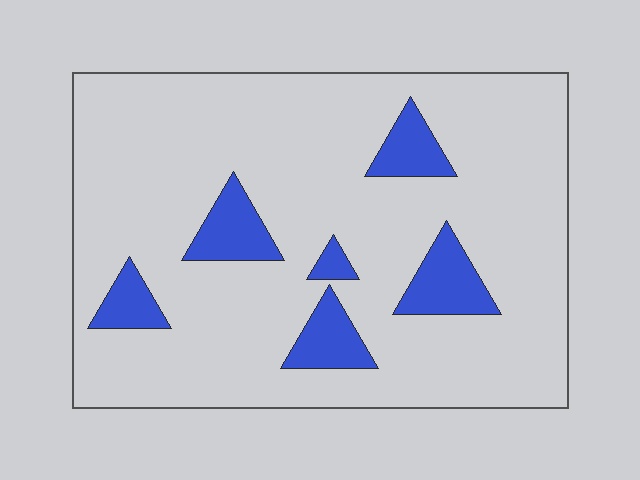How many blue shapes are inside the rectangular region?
6.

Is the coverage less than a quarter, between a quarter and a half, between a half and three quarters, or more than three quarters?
Less than a quarter.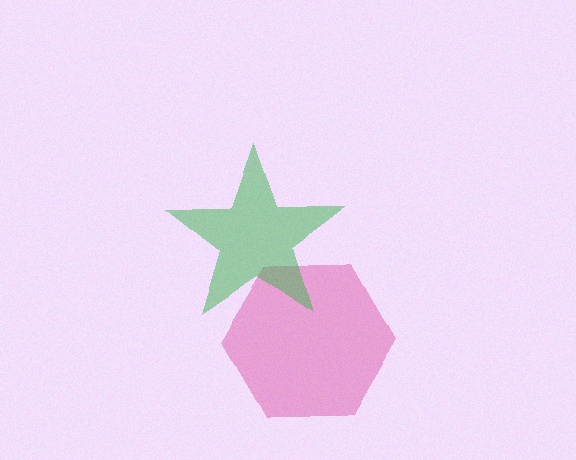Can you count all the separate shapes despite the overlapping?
Yes, there are 2 separate shapes.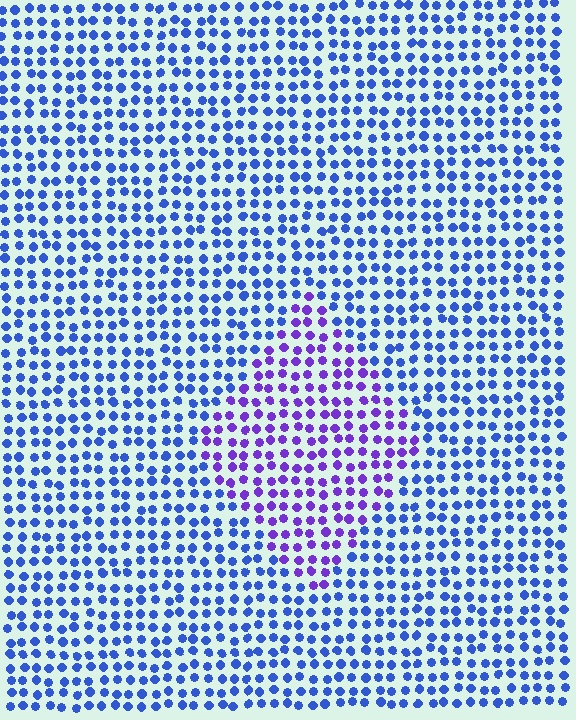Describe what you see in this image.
The image is filled with small blue elements in a uniform arrangement. A diamond-shaped region is visible where the elements are tinted to a slightly different hue, forming a subtle color boundary.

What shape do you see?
I see a diamond.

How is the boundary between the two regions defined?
The boundary is defined purely by a slight shift in hue (about 41 degrees). Spacing, size, and orientation are identical on both sides.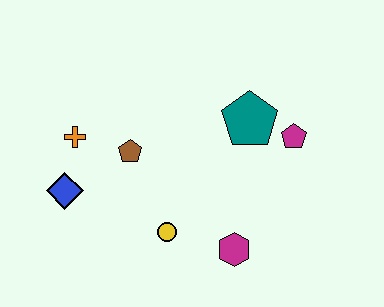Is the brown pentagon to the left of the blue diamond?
No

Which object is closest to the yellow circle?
The magenta hexagon is closest to the yellow circle.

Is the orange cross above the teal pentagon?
No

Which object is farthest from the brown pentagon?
The magenta pentagon is farthest from the brown pentagon.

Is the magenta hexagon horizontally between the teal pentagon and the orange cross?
Yes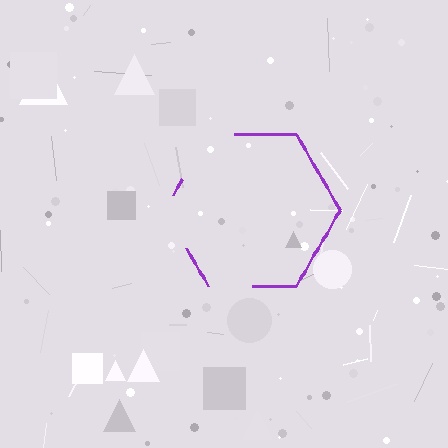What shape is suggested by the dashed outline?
The dashed outline suggests a hexagon.